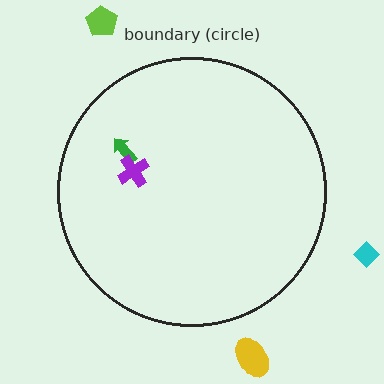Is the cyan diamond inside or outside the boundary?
Outside.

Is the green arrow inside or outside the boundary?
Inside.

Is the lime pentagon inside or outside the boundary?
Outside.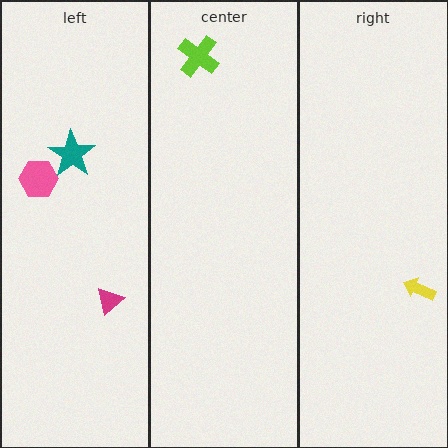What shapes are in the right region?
The yellow arrow.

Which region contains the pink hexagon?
The left region.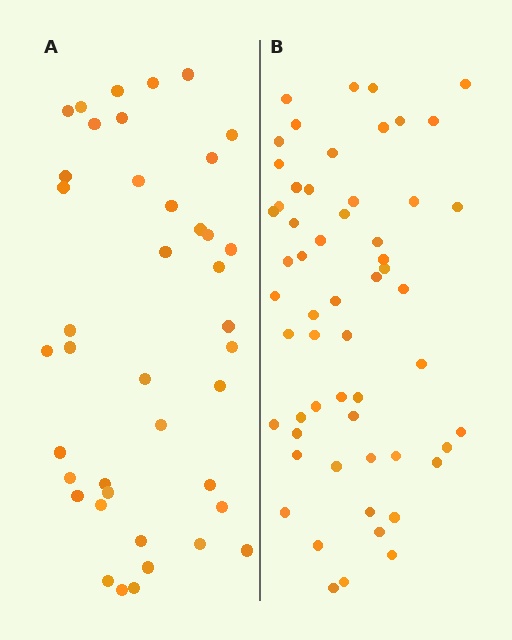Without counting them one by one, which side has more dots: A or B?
Region B (the right region) has more dots.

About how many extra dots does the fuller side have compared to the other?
Region B has approximately 15 more dots than region A.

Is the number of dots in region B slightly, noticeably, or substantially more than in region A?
Region B has noticeably more, but not dramatically so. The ratio is roughly 1.4 to 1.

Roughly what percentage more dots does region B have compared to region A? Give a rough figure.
About 40% more.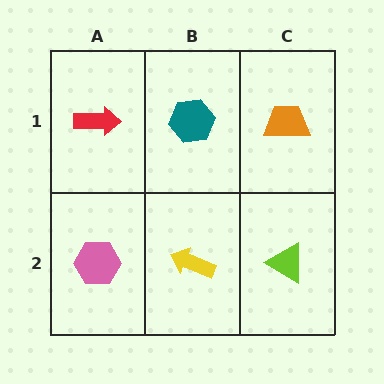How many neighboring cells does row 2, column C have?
2.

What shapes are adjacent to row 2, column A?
A red arrow (row 1, column A), a yellow arrow (row 2, column B).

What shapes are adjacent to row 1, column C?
A lime triangle (row 2, column C), a teal hexagon (row 1, column B).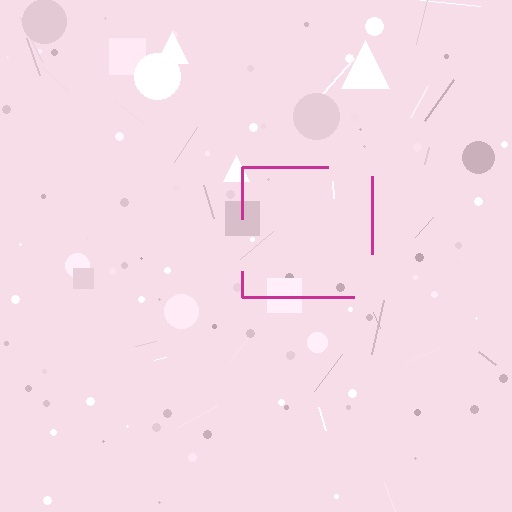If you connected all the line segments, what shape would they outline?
They would outline a square.